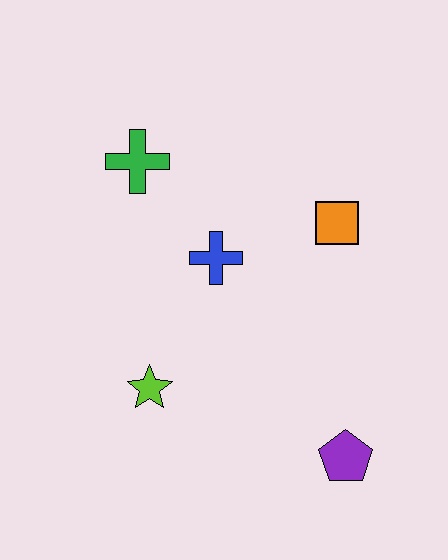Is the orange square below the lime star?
No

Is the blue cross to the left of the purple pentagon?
Yes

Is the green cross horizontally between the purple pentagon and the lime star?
No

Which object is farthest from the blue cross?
The purple pentagon is farthest from the blue cross.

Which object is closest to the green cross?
The blue cross is closest to the green cross.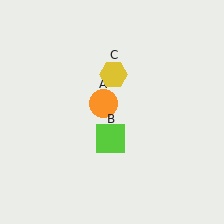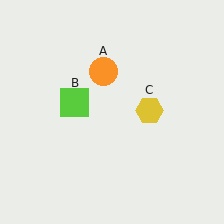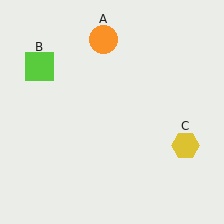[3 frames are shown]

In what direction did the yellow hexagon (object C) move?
The yellow hexagon (object C) moved down and to the right.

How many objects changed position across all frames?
3 objects changed position: orange circle (object A), lime square (object B), yellow hexagon (object C).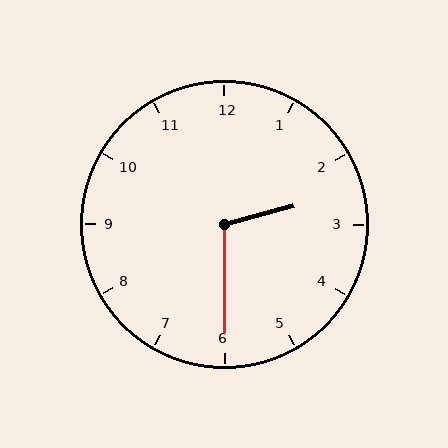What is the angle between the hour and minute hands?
Approximately 105 degrees.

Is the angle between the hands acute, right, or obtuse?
It is obtuse.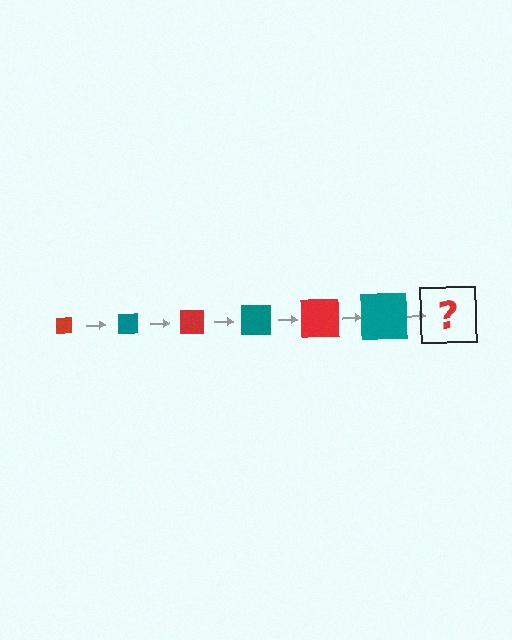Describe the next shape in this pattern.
It should be a red square, larger than the previous one.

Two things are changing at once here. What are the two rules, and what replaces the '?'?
The two rules are that the square grows larger each step and the color cycles through red and teal. The '?' should be a red square, larger than the previous one.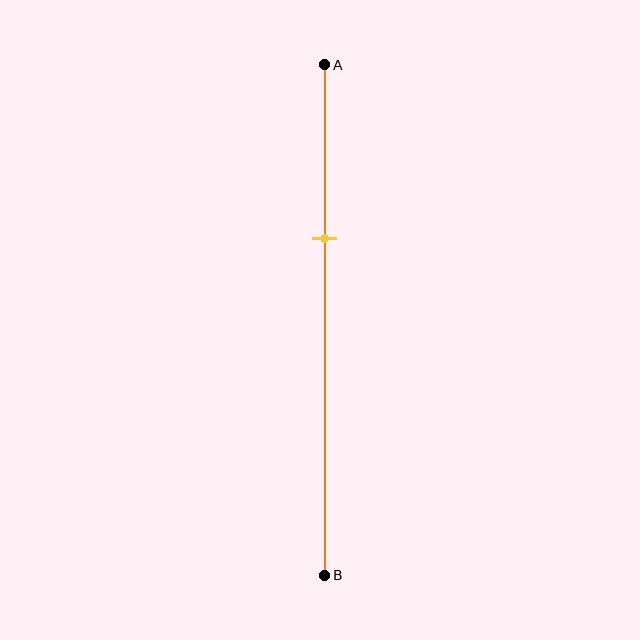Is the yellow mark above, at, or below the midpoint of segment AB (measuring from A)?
The yellow mark is above the midpoint of segment AB.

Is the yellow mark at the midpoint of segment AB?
No, the mark is at about 35% from A, not at the 50% midpoint.